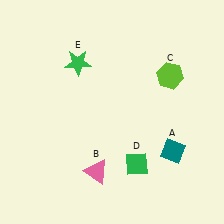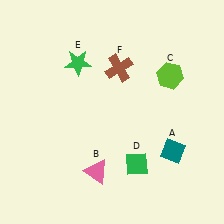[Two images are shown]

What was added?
A brown cross (F) was added in Image 2.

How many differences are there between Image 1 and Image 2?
There is 1 difference between the two images.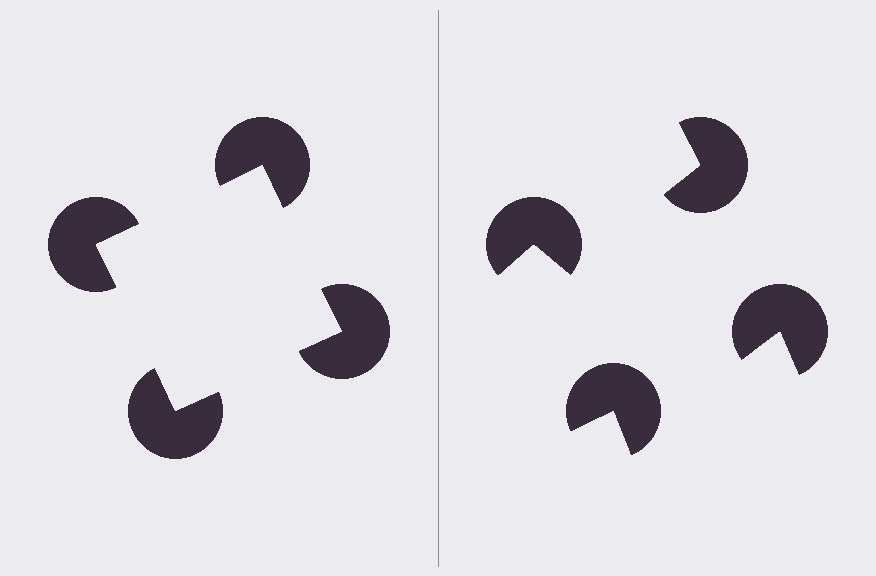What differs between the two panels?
The pac-man discs are positioned identically on both sides; only the wedge orientations differ. On the left they align to a square; on the right they are misaligned.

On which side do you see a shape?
An illusory square appears on the left side. On the right side the wedge cuts are rotated, so no coherent shape forms.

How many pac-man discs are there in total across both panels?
8 — 4 on each side.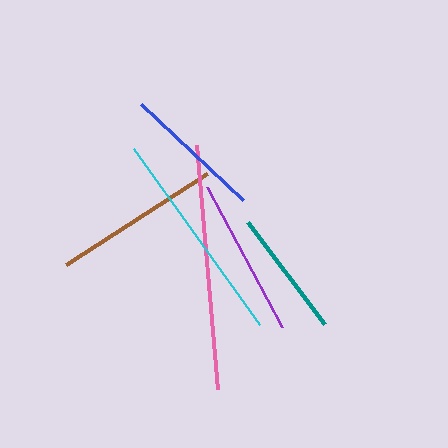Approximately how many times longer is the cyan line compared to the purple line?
The cyan line is approximately 1.4 times the length of the purple line.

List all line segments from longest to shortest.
From longest to shortest: pink, cyan, brown, purple, blue, teal.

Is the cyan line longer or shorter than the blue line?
The cyan line is longer than the blue line.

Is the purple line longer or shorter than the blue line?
The purple line is longer than the blue line.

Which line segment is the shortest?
The teal line is the shortest at approximately 128 pixels.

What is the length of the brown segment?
The brown segment is approximately 167 pixels long.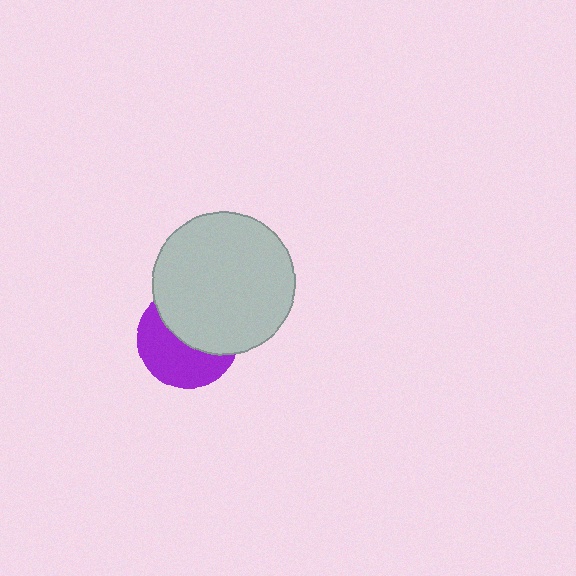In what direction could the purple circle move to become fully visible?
The purple circle could move down. That would shift it out from behind the light gray circle entirely.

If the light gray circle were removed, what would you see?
You would see the complete purple circle.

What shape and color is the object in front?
The object in front is a light gray circle.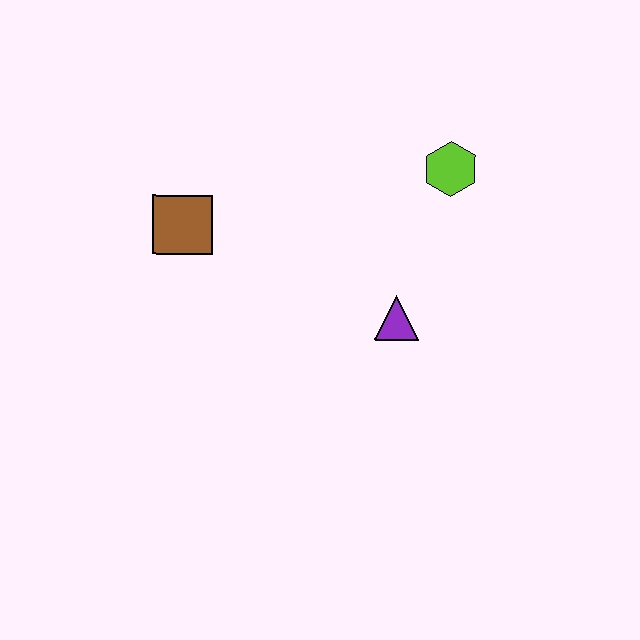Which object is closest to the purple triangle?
The lime hexagon is closest to the purple triangle.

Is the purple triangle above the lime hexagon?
No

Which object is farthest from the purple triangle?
The brown square is farthest from the purple triangle.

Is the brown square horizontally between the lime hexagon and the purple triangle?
No